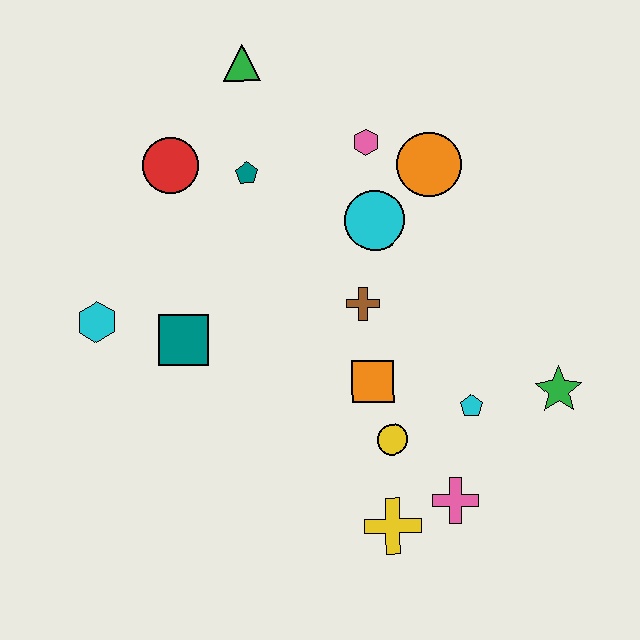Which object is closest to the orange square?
The yellow circle is closest to the orange square.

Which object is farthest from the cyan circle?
The yellow cross is farthest from the cyan circle.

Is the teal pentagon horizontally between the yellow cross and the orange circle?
No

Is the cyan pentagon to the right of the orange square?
Yes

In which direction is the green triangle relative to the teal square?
The green triangle is above the teal square.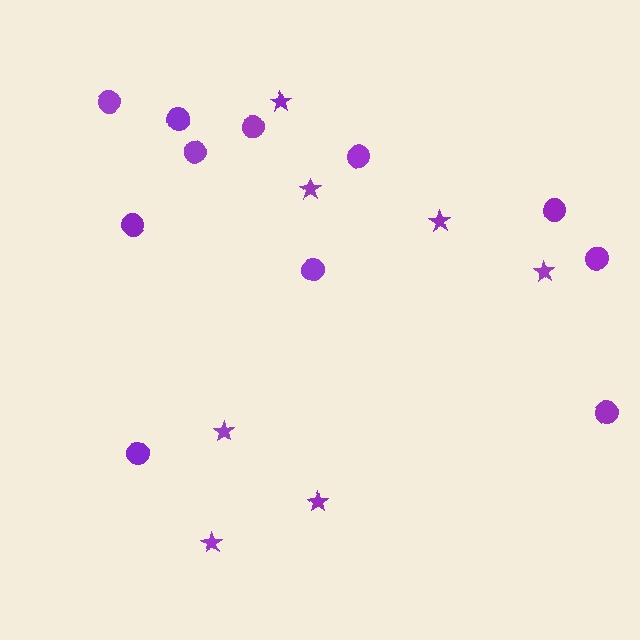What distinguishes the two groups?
There are 2 groups: one group of circles (11) and one group of stars (7).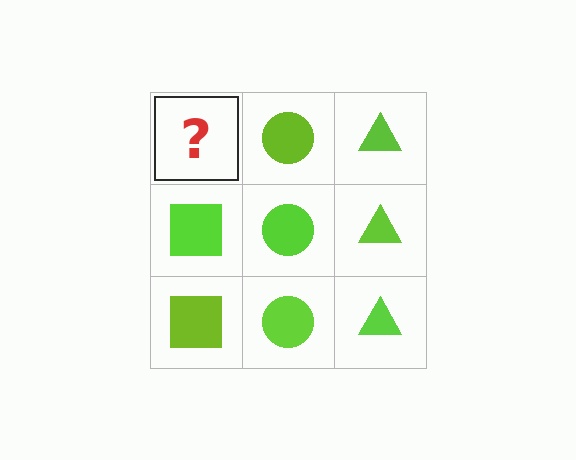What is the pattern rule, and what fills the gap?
The rule is that each column has a consistent shape. The gap should be filled with a lime square.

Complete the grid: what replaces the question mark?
The question mark should be replaced with a lime square.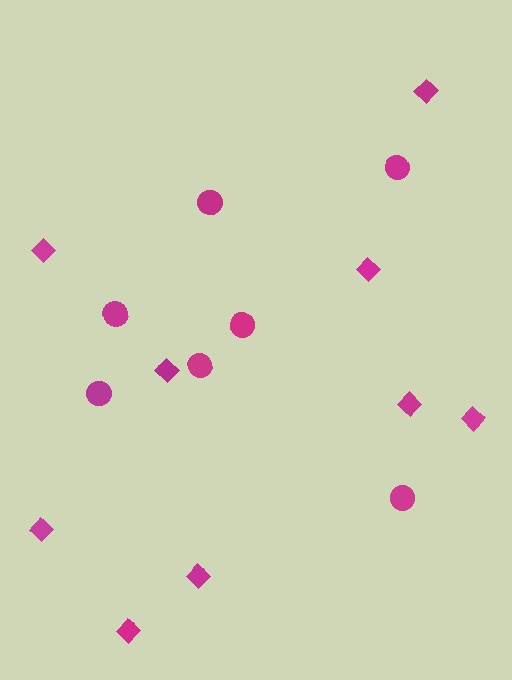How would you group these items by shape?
There are 2 groups: one group of circles (7) and one group of diamonds (9).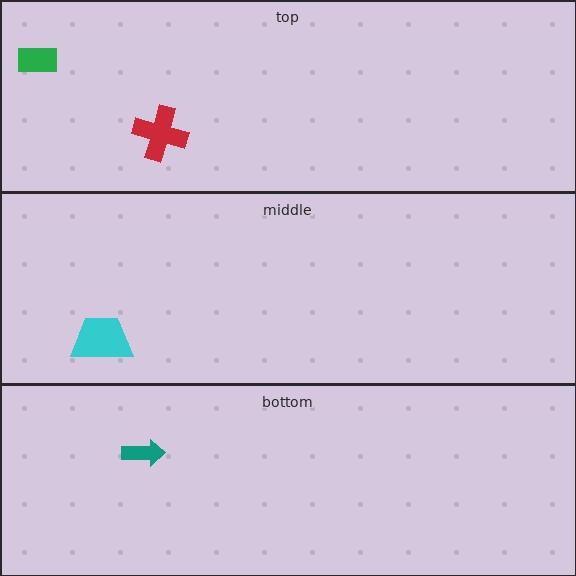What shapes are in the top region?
The red cross, the green rectangle.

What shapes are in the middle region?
The cyan trapezoid.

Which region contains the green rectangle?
The top region.